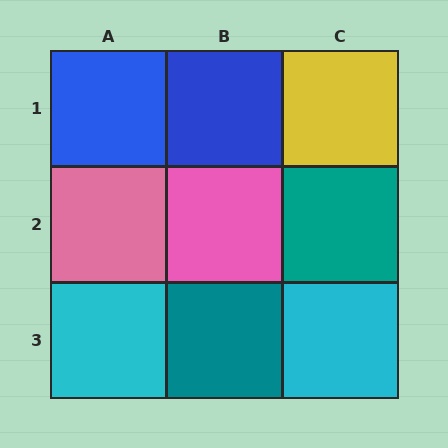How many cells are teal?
2 cells are teal.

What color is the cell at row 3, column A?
Cyan.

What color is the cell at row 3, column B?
Teal.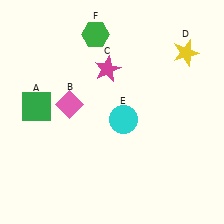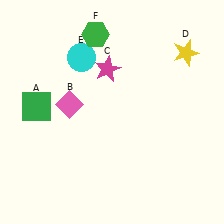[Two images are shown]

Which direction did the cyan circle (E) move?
The cyan circle (E) moved up.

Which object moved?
The cyan circle (E) moved up.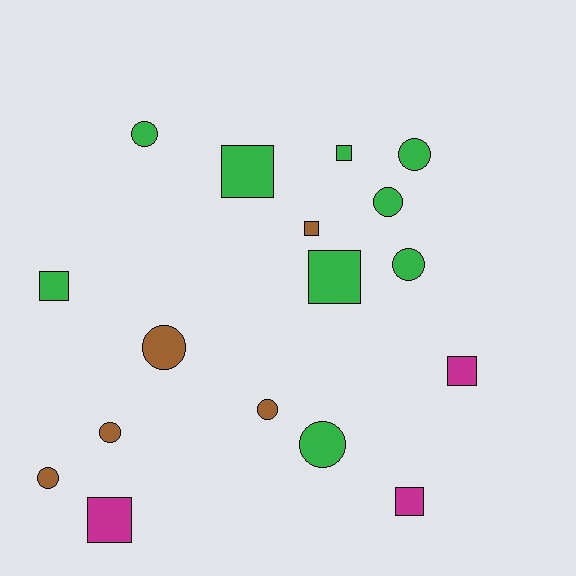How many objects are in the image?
There are 17 objects.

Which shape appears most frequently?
Circle, with 9 objects.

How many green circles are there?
There are 5 green circles.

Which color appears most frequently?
Green, with 9 objects.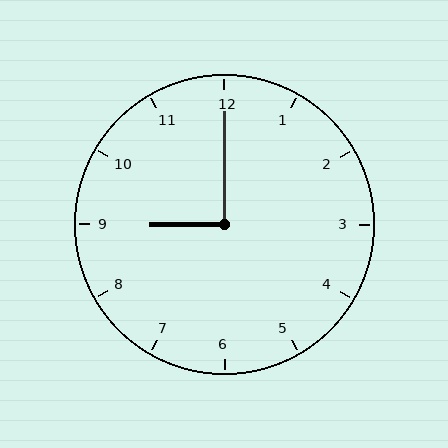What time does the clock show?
9:00.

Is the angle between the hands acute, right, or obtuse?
It is right.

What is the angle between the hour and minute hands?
Approximately 90 degrees.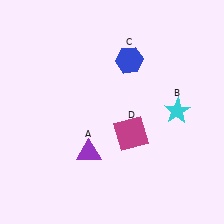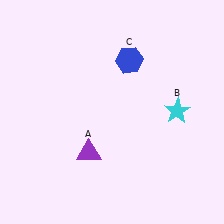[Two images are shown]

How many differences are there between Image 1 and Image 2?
There is 1 difference between the two images.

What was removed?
The magenta square (D) was removed in Image 2.